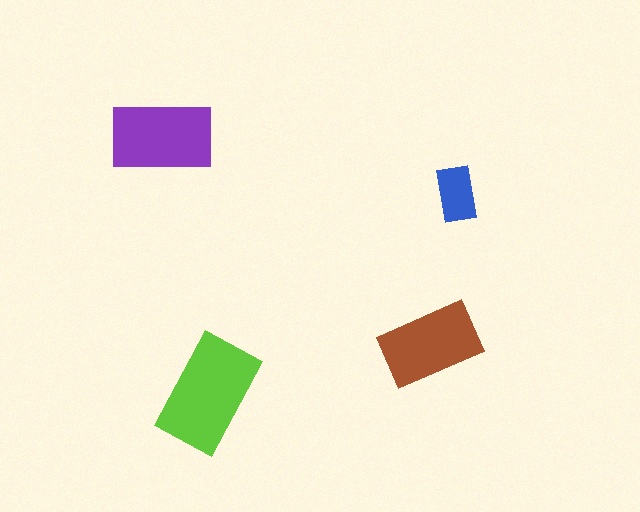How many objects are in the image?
There are 4 objects in the image.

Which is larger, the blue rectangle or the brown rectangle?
The brown one.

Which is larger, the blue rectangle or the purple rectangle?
The purple one.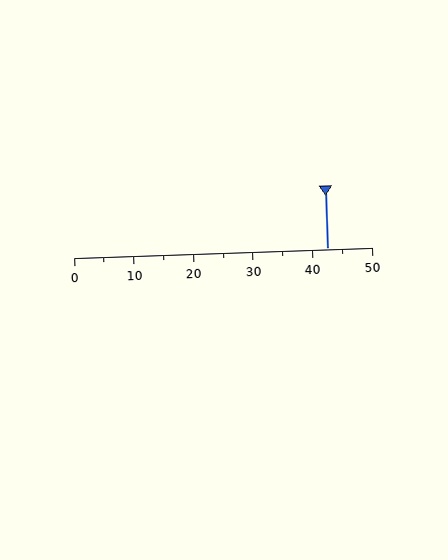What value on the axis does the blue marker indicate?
The marker indicates approximately 42.5.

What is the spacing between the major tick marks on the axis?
The major ticks are spaced 10 apart.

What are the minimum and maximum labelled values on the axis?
The axis runs from 0 to 50.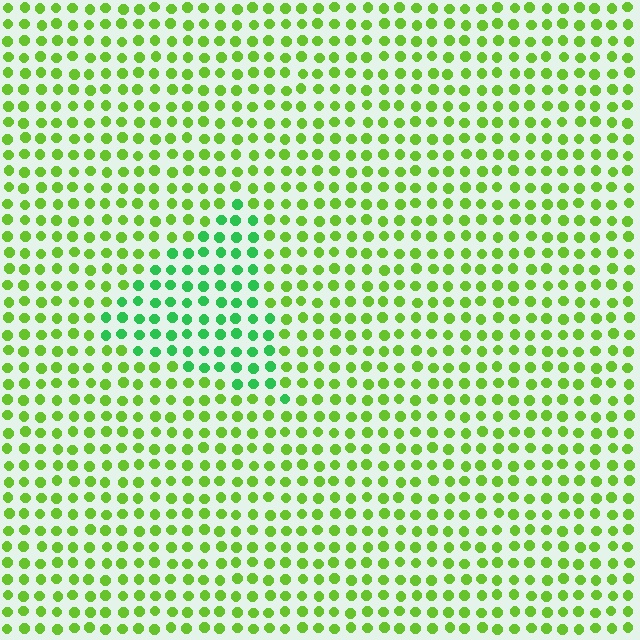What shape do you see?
I see a triangle.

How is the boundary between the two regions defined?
The boundary is defined purely by a slight shift in hue (about 38 degrees). Spacing, size, and orientation are identical on both sides.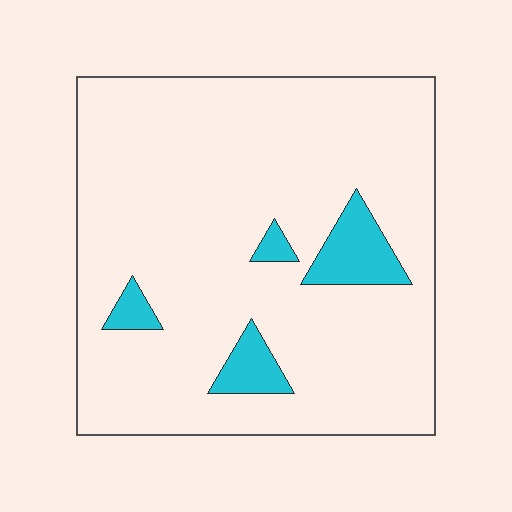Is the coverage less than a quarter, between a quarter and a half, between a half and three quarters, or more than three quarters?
Less than a quarter.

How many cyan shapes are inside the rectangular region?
4.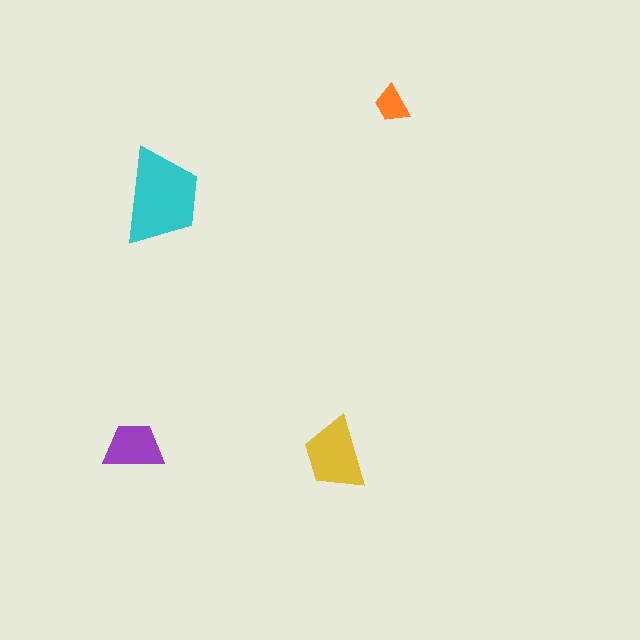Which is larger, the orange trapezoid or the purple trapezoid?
The purple one.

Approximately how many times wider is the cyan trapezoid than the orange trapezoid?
About 2.5 times wider.